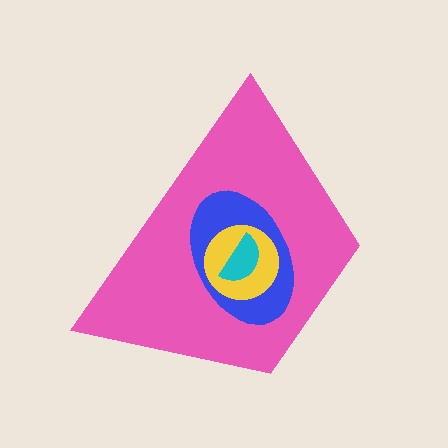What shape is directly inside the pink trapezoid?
The blue ellipse.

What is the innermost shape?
The cyan semicircle.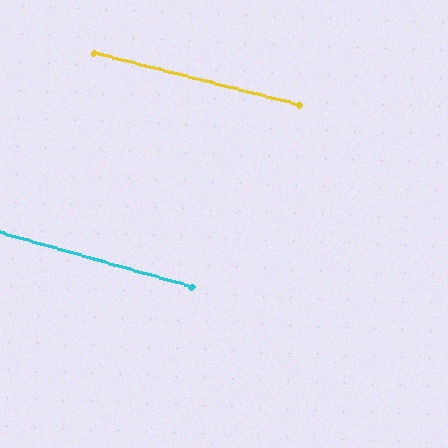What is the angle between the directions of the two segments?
Approximately 1 degree.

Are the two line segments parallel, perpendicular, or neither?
Parallel — their directions differ by only 1.3°.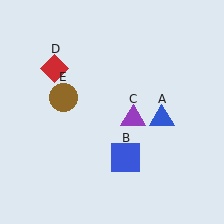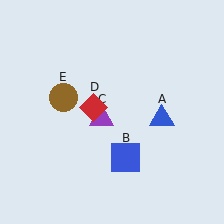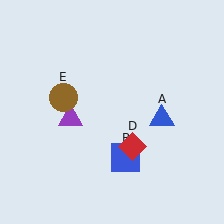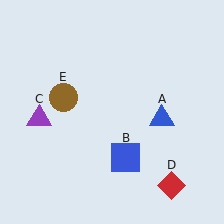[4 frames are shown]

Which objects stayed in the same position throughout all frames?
Blue triangle (object A) and blue square (object B) and brown circle (object E) remained stationary.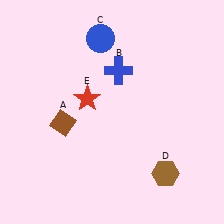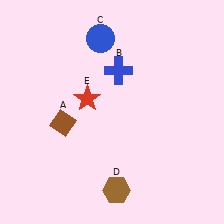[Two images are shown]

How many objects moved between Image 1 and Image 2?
1 object moved between the two images.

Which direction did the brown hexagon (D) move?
The brown hexagon (D) moved left.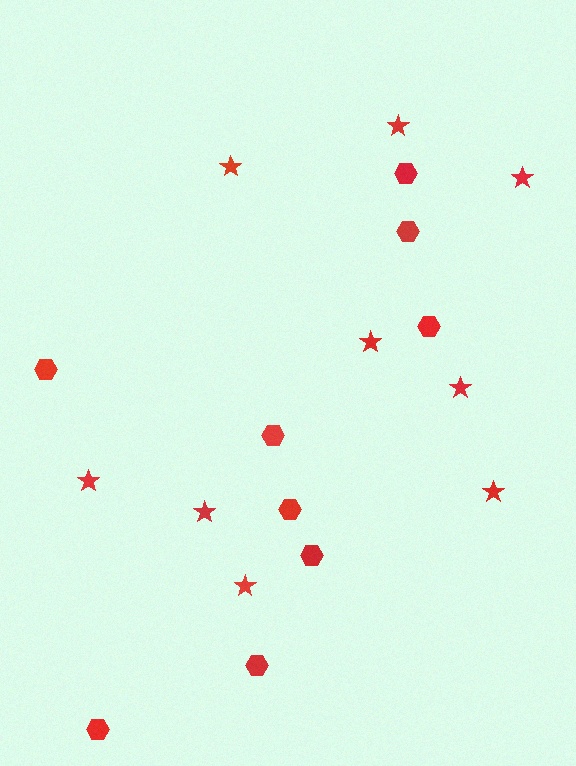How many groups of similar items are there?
There are 2 groups: one group of stars (9) and one group of hexagons (9).